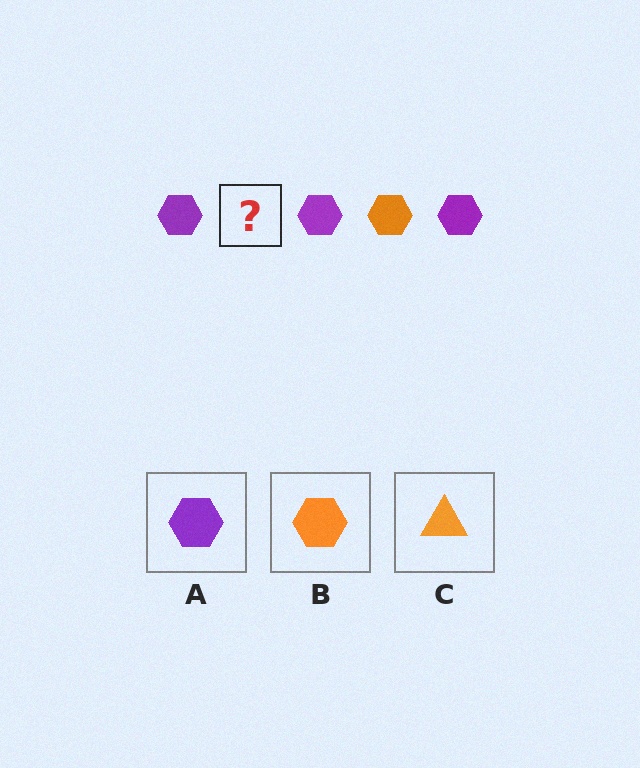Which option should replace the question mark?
Option B.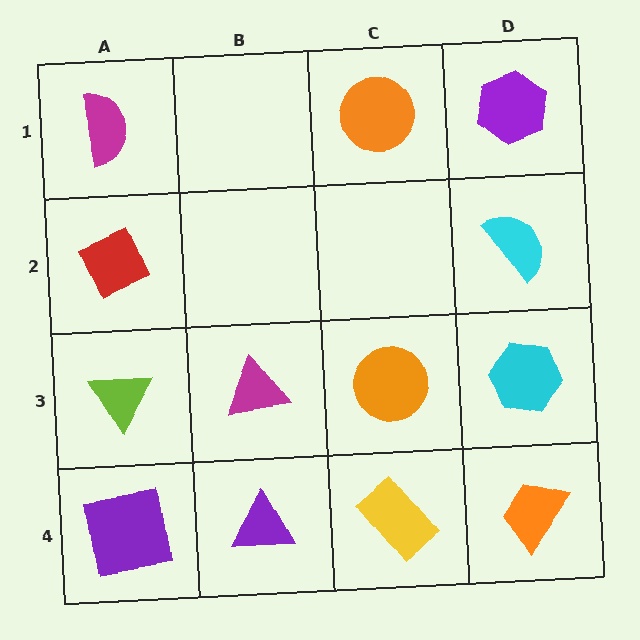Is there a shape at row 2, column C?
No, that cell is empty.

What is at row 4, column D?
An orange trapezoid.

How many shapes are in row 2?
2 shapes.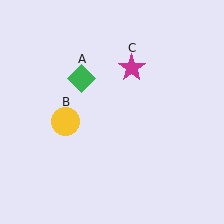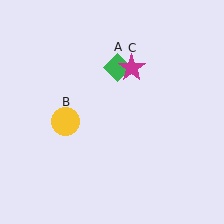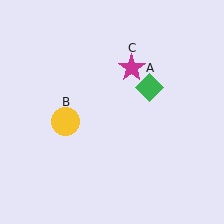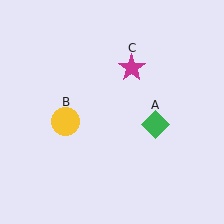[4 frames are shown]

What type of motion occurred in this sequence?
The green diamond (object A) rotated clockwise around the center of the scene.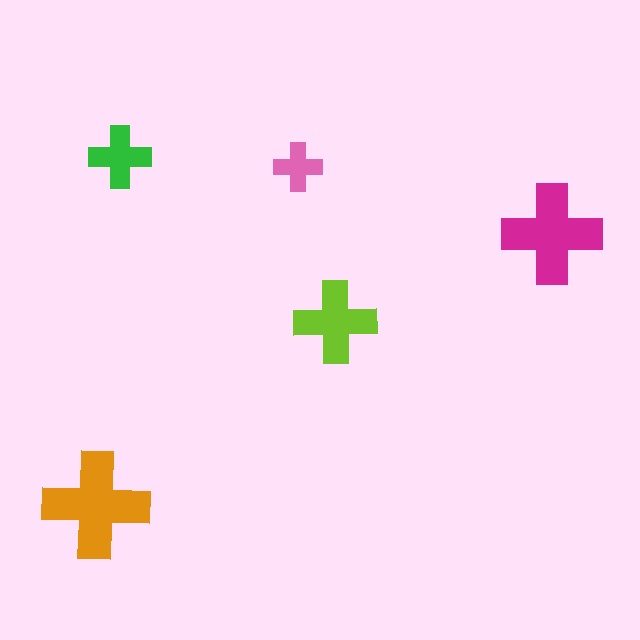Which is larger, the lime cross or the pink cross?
The lime one.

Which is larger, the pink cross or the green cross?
The green one.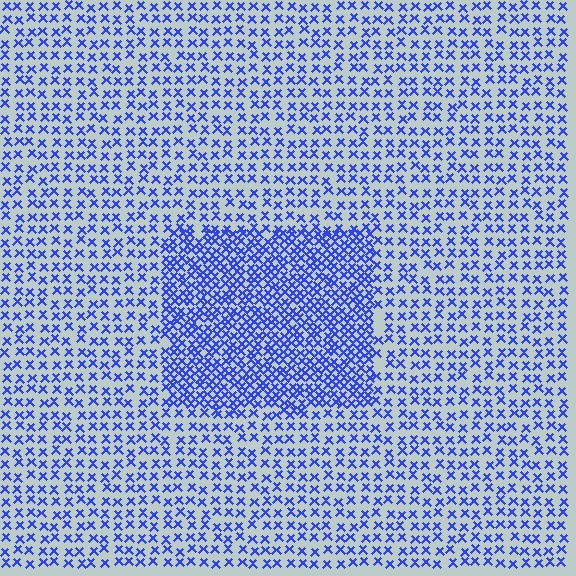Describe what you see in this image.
The image contains small blue elements arranged at two different densities. A rectangle-shaped region is visible where the elements are more densely packed than the surrounding area.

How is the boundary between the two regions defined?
The boundary is defined by a change in element density (approximately 2.1x ratio). All elements are the same color, size, and shape.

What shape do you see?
I see a rectangle.